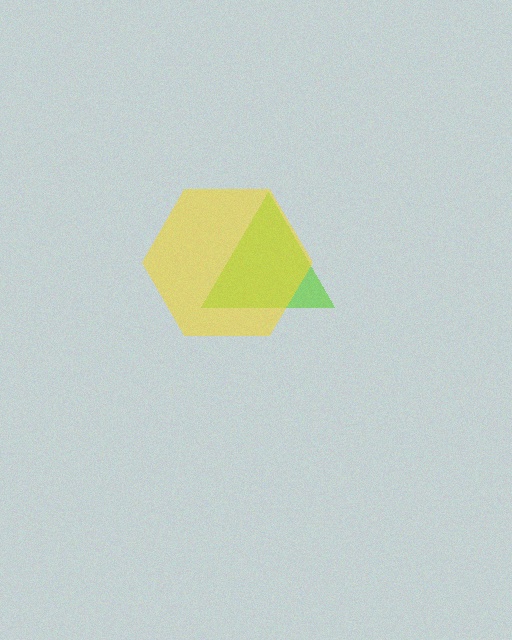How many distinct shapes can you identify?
There are 2 distinct shapes: a lime triangle, a yellow hexagon.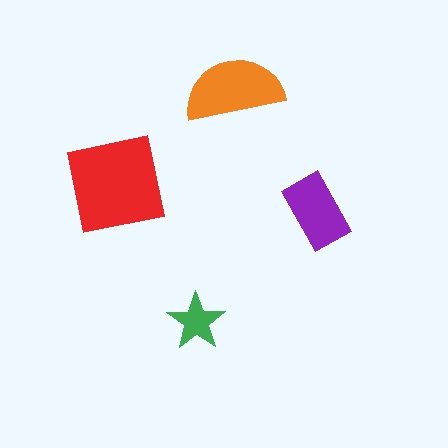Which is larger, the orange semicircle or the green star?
The orange semicircle.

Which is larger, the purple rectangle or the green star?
The purple rectangle.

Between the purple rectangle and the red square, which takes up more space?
The red square.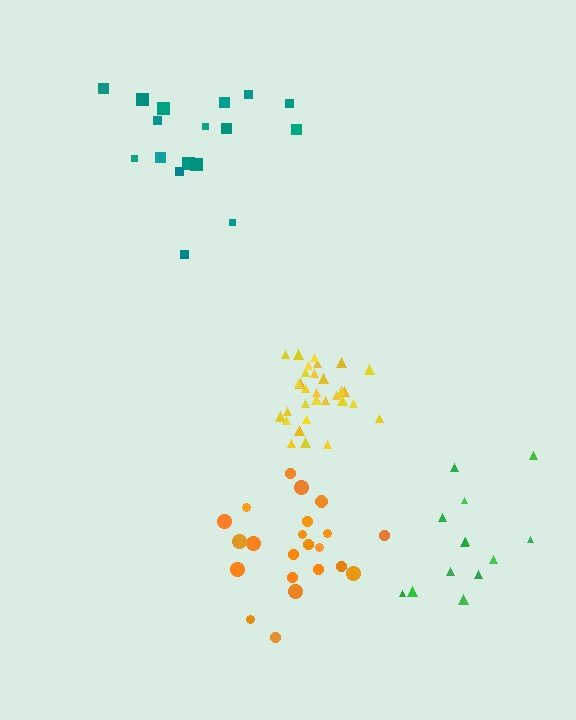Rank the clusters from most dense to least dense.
yellow, orange, green, teal.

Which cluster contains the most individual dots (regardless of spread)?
Yellow (31).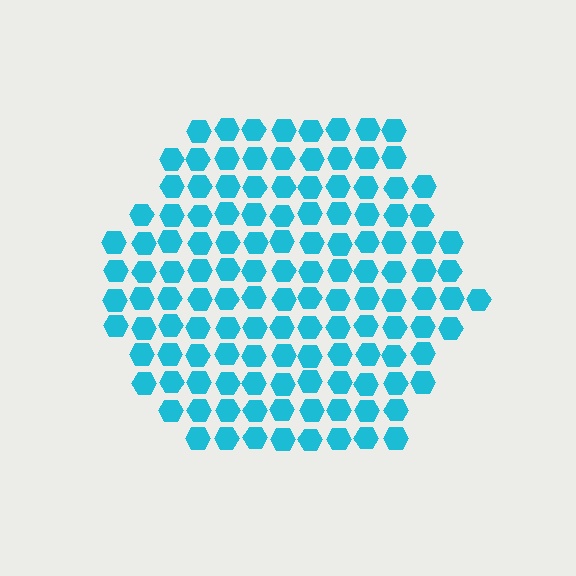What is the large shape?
The large shape is a hexagon.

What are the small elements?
The small elements are hexagons.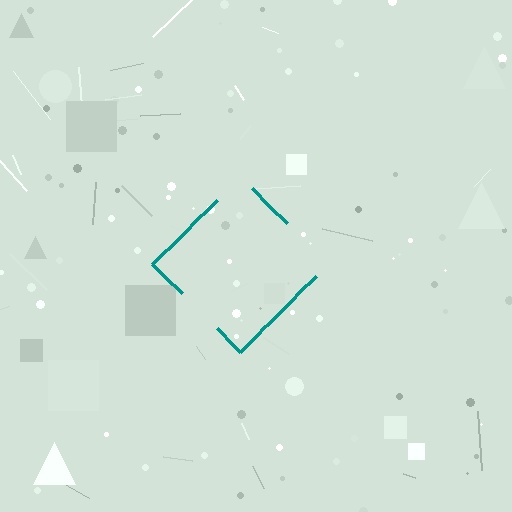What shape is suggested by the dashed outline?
The dashed outline suggests a diamond.